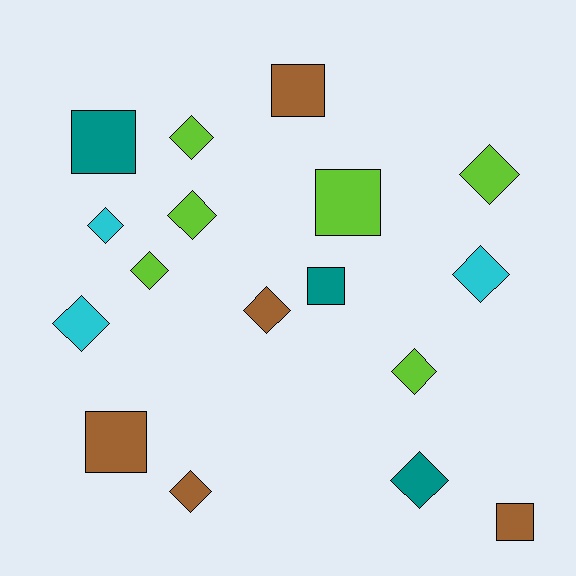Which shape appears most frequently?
Diamond, with 11 objects.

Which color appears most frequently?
Lime, with 6 objects.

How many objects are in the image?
There are 17 objects.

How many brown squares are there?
There are 3 brown squares.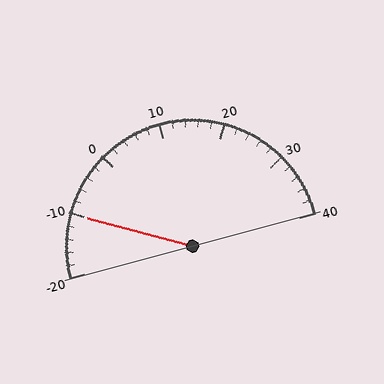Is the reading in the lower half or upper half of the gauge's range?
The reading is in the lower half of the range (-20 to 40).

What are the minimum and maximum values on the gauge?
The gauge ranges from -20 to 40.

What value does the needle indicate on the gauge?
The needle indicates approximately -10.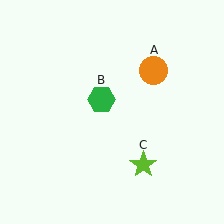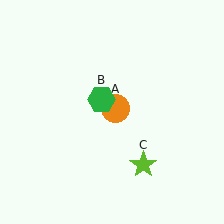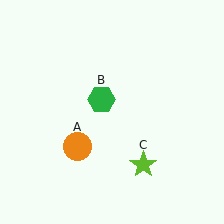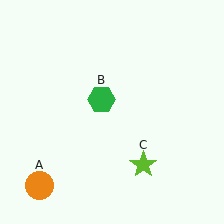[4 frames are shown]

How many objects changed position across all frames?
1 object changed position: orange circle (object A).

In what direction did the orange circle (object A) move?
The orange circle (object A) moved down and to the left.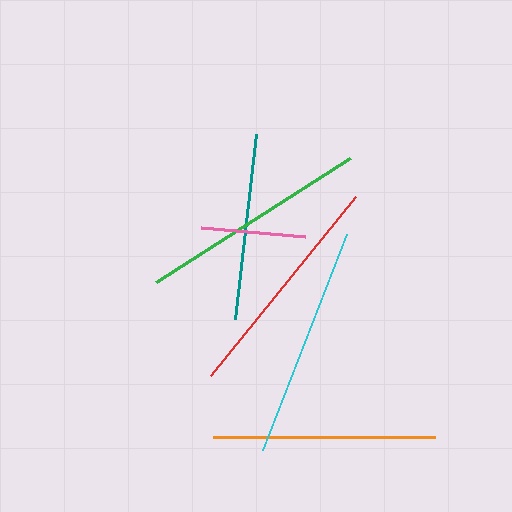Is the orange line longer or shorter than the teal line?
The orange line is longer than the teal line.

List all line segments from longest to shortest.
From longest to shortest: cyan, red, green, orange, teal, pink.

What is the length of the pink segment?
The pink segment is approximately 105 pixels long.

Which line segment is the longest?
The cyan line is the longest at approximately 232 pixels.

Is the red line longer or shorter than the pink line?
The red line is longer than the pink line.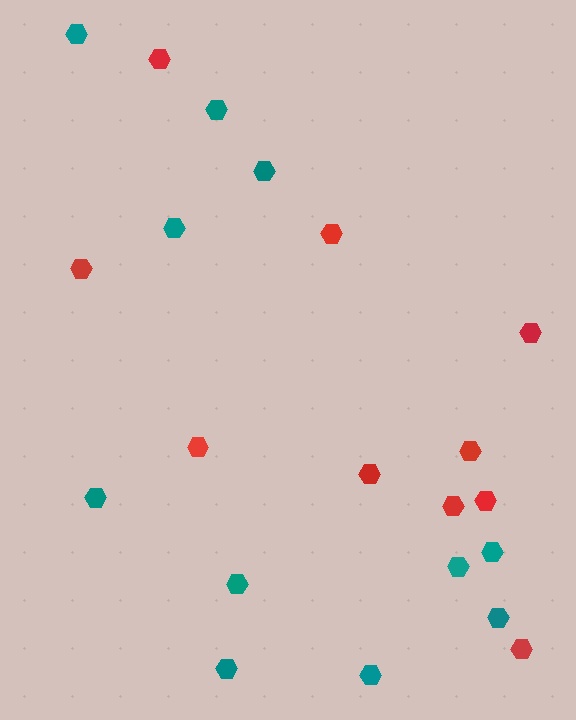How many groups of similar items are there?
There are 2 groups: one group of red hexagons (10) and one group of teal hexagons (11).